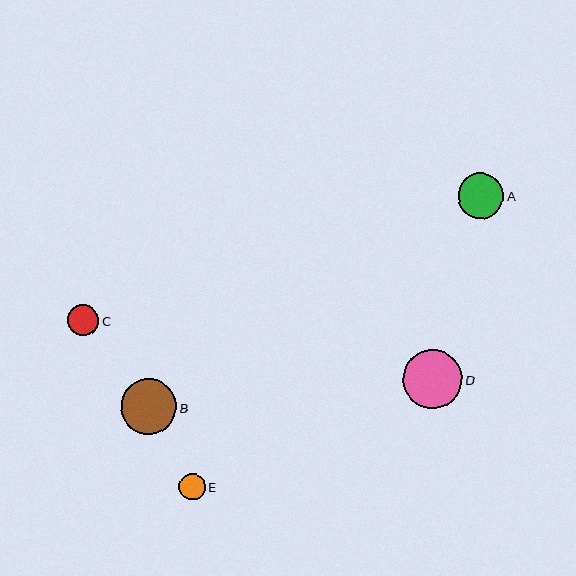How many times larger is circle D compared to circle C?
Circle D is approximately 1.9 times the size of circle C.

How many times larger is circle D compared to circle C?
Circle D is approximately 1.9 times the size of circle C.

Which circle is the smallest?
Circle E is the smallest with a size of approximately 27 pixels.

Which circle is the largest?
Circle D is the largest with a size of approximately 59 pixels.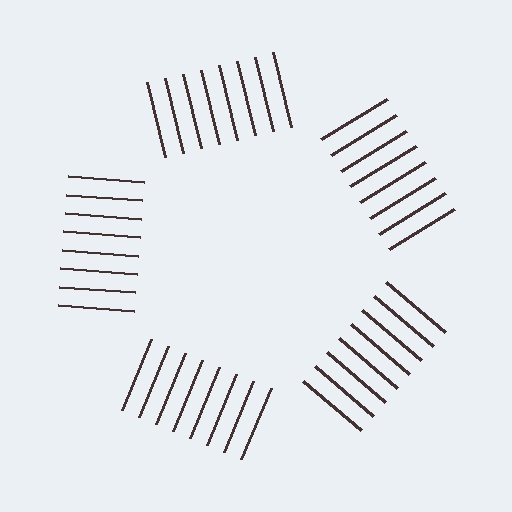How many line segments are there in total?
40 — 8 along each of the 5 edges.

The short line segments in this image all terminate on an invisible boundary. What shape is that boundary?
An illusory pentagon — the line segments terminate on its edges but no continuous stroke is drawn.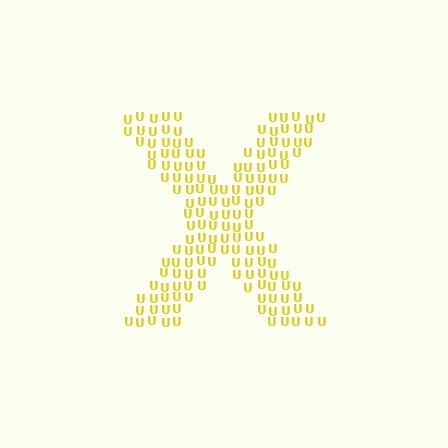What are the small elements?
The small elements are letter U's.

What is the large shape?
The large shape is the letter X.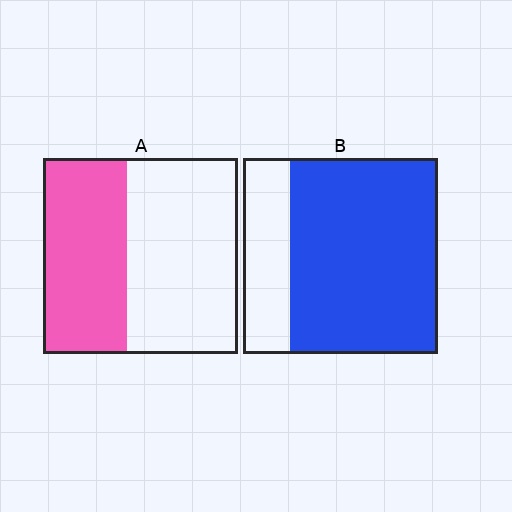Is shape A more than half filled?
No.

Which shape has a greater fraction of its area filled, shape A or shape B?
Shape B.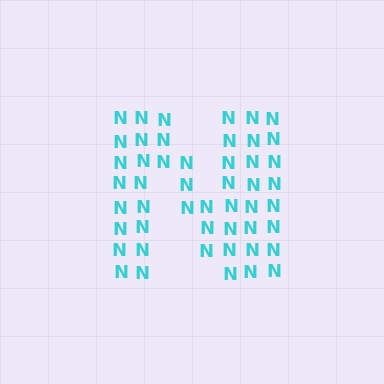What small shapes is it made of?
It is made of small letter N's.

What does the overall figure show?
The overall figure shows the letter N.